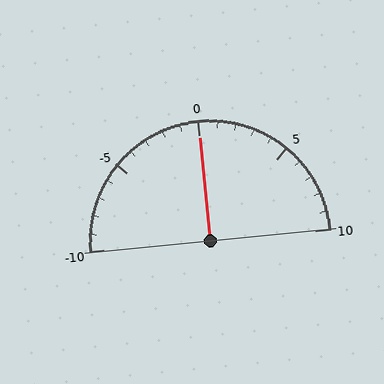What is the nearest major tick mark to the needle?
The nearest major tick mark is 0.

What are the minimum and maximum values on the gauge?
The gauge ranges from -10 to 10.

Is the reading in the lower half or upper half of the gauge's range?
The reading is in the upper half of the range (-10 to 10).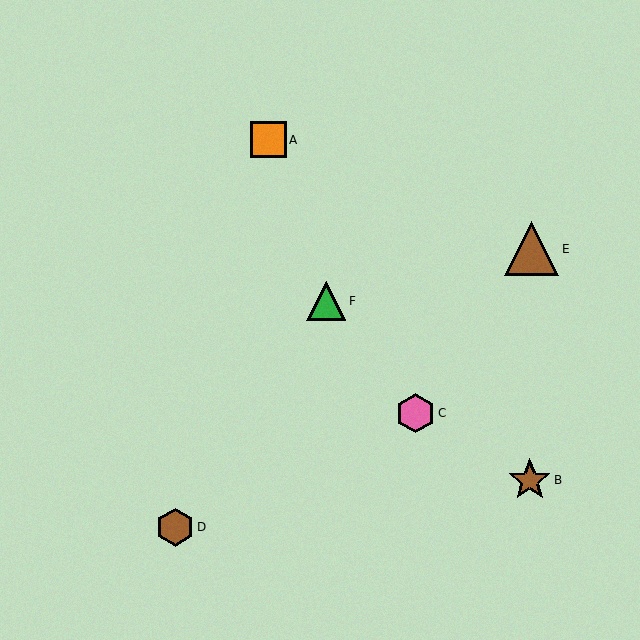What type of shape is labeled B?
Shape B is a brown star.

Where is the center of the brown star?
The center of the brown star is at (530, 480).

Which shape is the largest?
The brown triangle (labeled E) is the largest.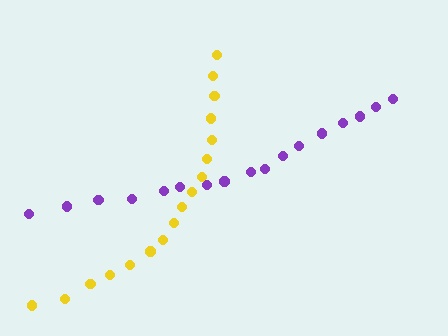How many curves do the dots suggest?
There are 2 distinct paths.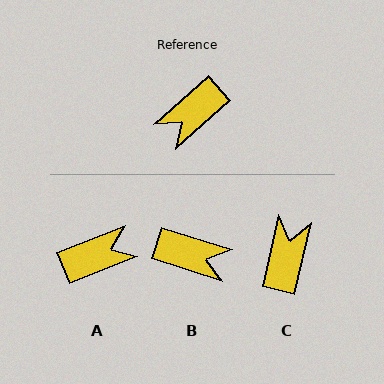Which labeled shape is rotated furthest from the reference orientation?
A, about 160 degrees away.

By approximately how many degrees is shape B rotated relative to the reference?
Approximately 120 degrees counter-clockwise.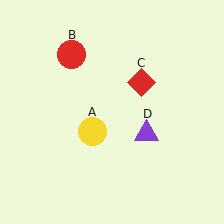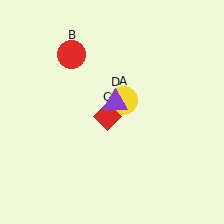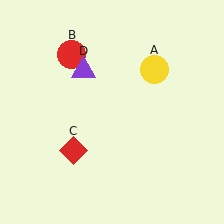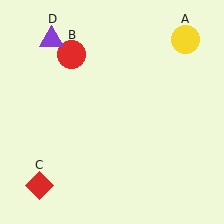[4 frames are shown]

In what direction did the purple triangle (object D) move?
The purple triangle (object D) moved up and to the left.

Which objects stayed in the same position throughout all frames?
Red circle (object B) remained stationary.